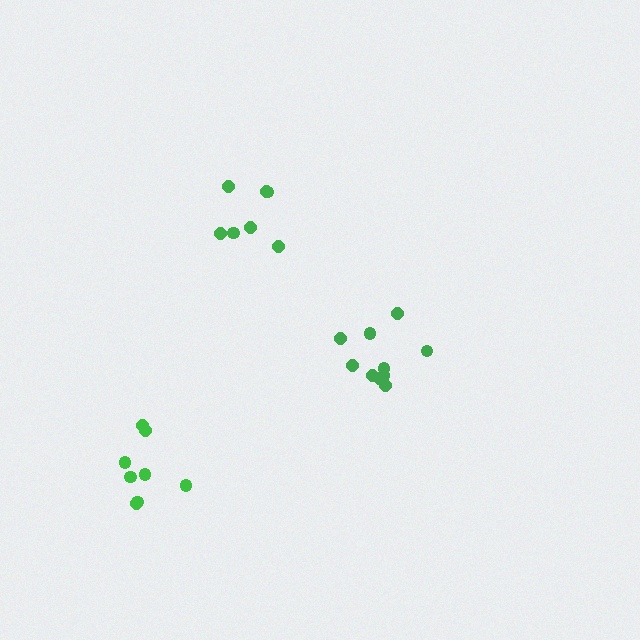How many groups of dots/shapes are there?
There are 3 groups.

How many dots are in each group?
Group 1: 10 dots, Group 2: 7 dots, Group 3: 8 dots (25 total).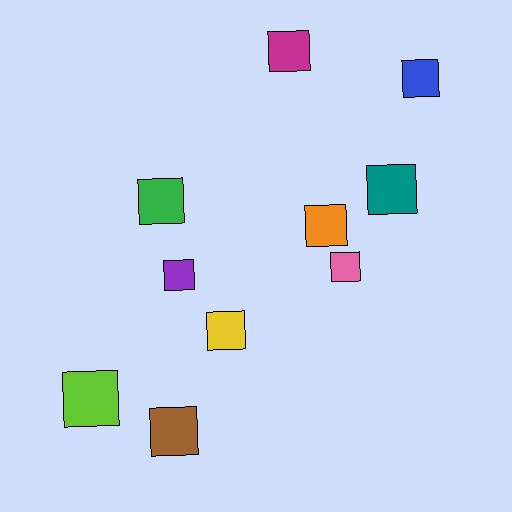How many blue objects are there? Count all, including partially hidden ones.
There is 1 blue object.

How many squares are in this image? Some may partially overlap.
There are 10 squares.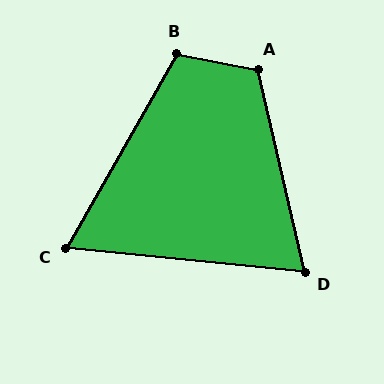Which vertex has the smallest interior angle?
C, at approximately 66 degrees.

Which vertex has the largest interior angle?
A, at approximately 114 degrees.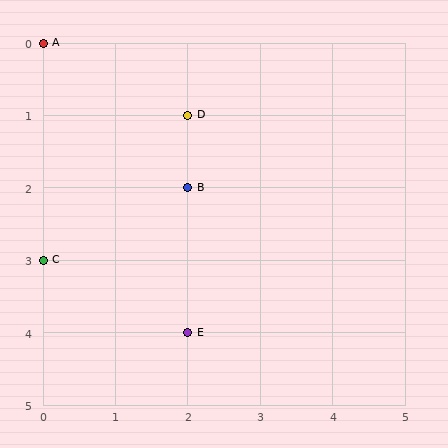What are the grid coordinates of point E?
Point E is at grid coordinates (2, 4).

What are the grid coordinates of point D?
Point D is at grid coordinates (2, 1).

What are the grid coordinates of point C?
Point C is at grid coordinates (0, 3).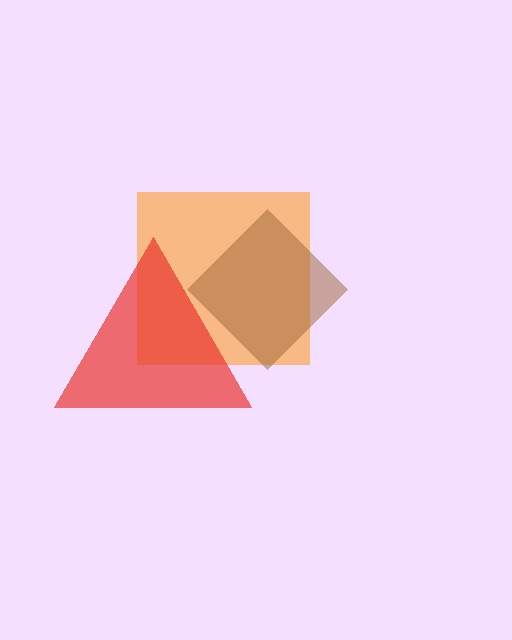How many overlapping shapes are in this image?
There are 3 overlapping shapes in the image.